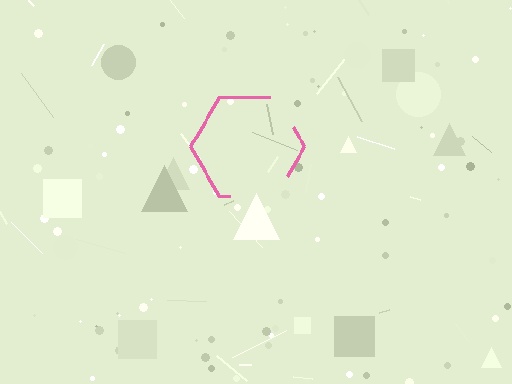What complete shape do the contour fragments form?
The contour fragments form a hexagon.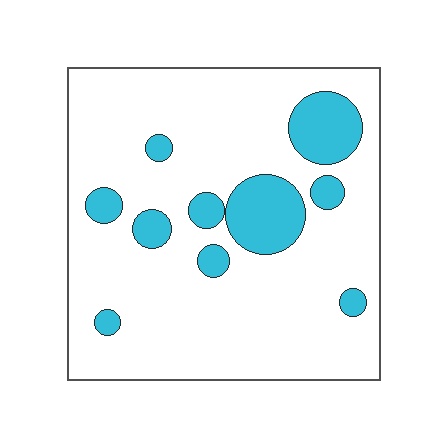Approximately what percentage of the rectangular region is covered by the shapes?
Approximately 15%.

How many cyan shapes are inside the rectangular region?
10.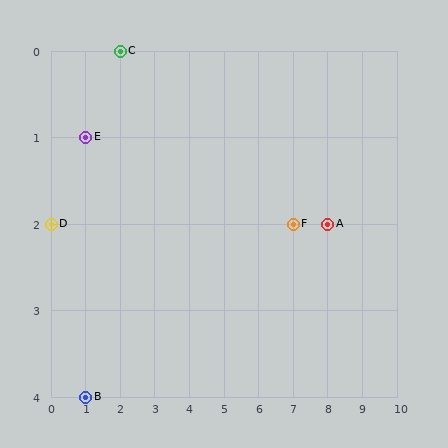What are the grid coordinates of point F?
Point F is at grid coordinates (7, 2).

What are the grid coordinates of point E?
Point E is at grid coordinates (1, 1).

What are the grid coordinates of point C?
Point C is at grid coordinates (2, 0).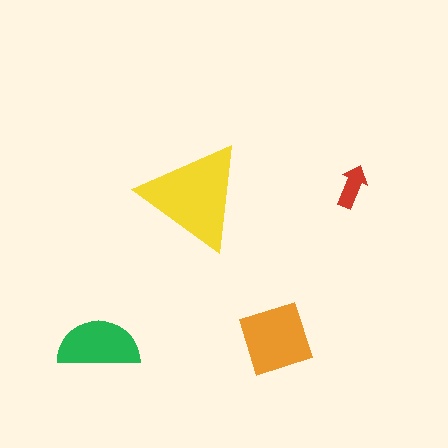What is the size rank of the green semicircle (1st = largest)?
3rd.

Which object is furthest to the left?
The green semicircle is leftmost.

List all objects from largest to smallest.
The yellow triangle, the orange diamond, the green semicircle, the red arrow.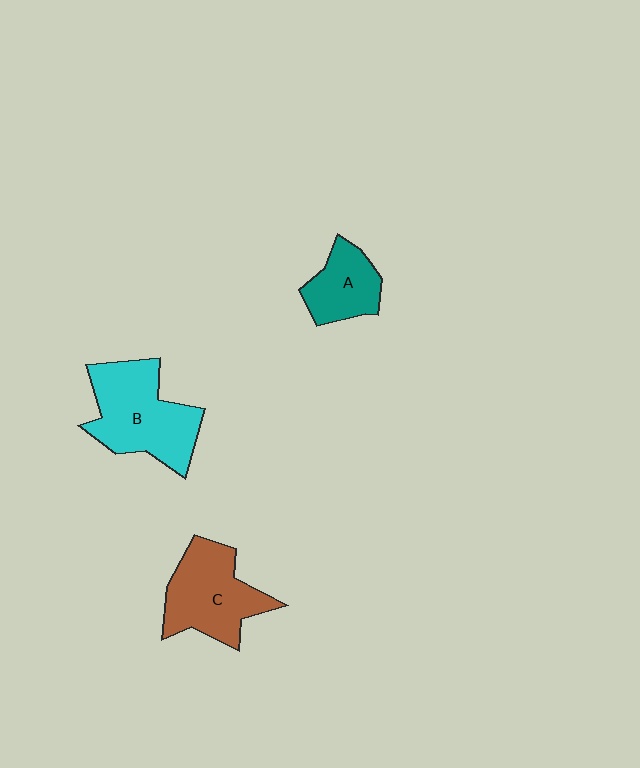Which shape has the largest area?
Shape B (cyan).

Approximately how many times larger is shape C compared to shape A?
Approximately 1.6 times.